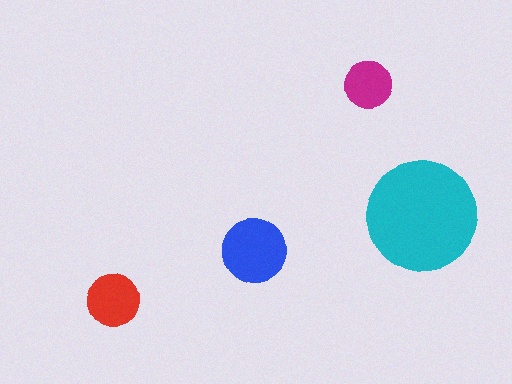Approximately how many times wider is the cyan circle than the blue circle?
About 1.5 times wider.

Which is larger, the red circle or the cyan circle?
The cyan one.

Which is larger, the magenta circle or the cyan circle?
The cyan one.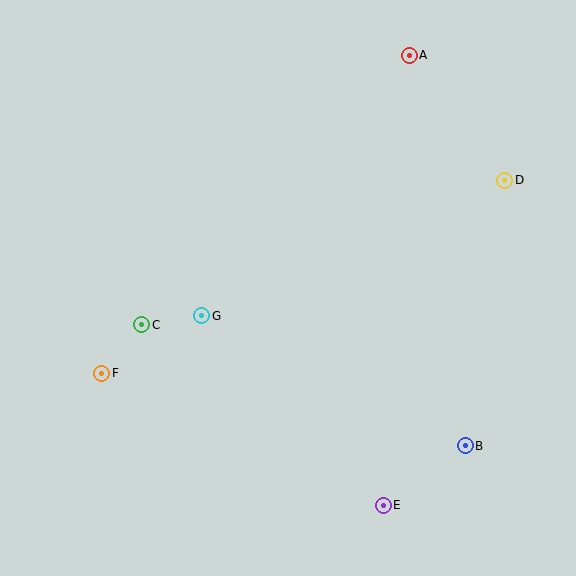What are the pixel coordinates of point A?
Point A is at (409, 55).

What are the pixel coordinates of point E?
Point E is at (383, 505).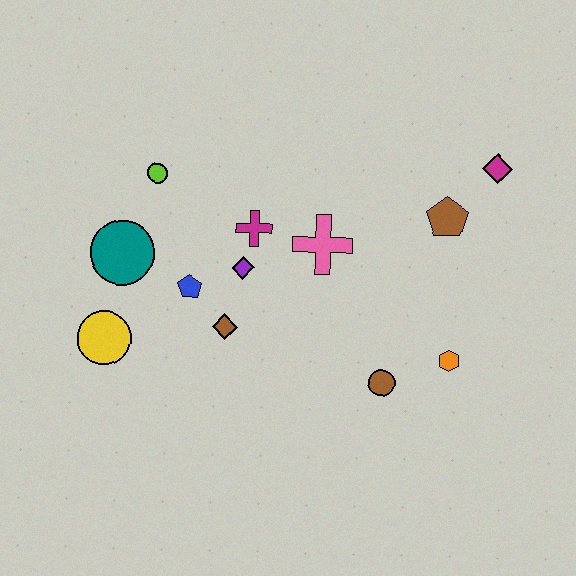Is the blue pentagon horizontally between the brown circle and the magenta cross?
No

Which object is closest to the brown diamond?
The blue pentagon is closest to the brown diamond.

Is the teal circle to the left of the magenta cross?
Yes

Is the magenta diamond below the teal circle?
No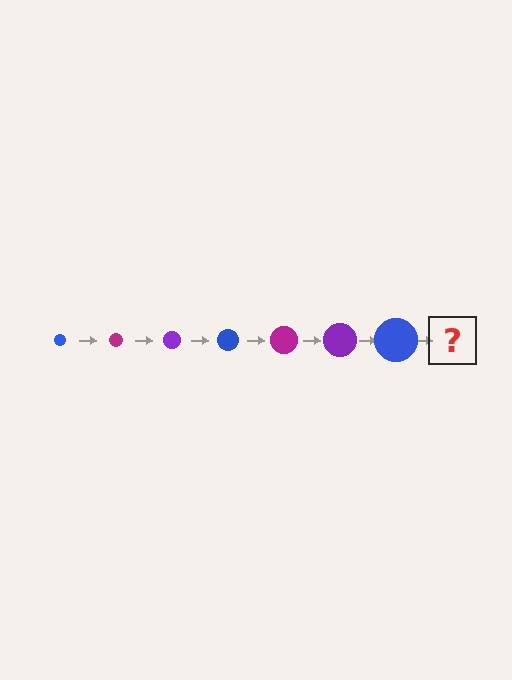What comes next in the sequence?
The next element should be a magenta circle, larger than the previous one.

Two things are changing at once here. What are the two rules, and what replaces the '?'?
The two rules are that the circle grows larger each step and the color cycles through blue, magenta, and purple. The '?' should be a magenta circle, larger than the previous one.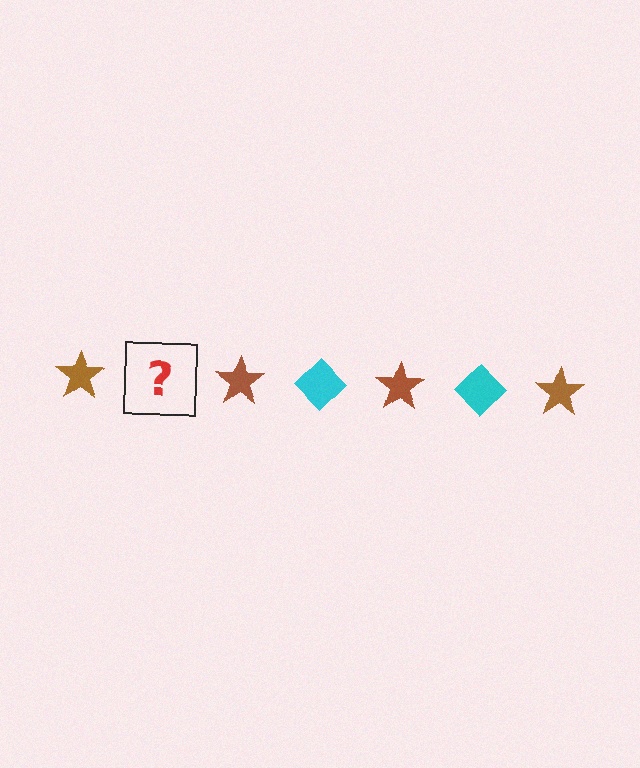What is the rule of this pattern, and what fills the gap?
The rule is that the pattern alternates between brown star and cyan diamond. The gap should be filled with a cyan diamond.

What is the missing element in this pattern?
The missing element is a cyan diamond.